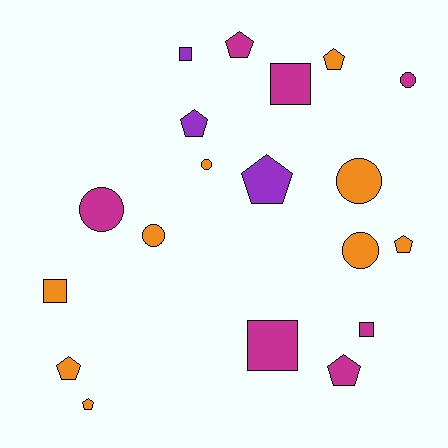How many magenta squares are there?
There are 3 magenta squares.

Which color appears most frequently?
Orange, with 9 objects.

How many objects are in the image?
There are 19 objects.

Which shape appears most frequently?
Pentagon, with 8 objects.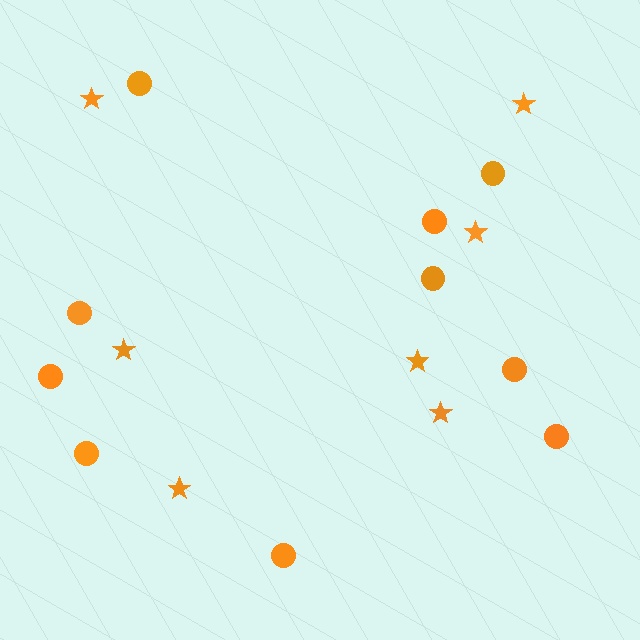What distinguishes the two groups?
There are 2 groups: one group of stars (7) and one group of circles (10).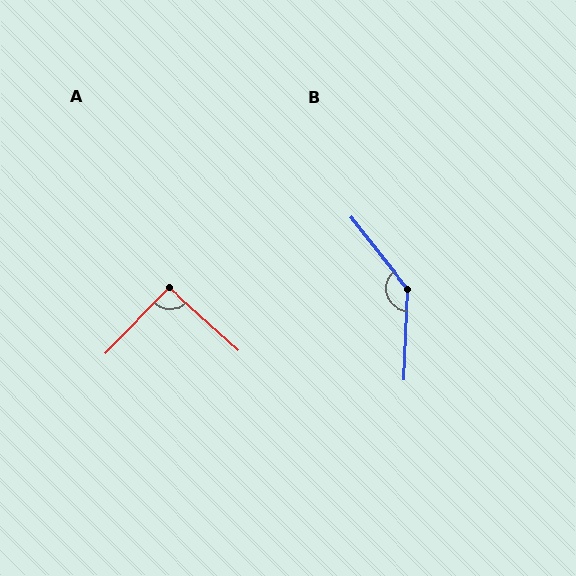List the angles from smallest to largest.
A (92°), B (140°).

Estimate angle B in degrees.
Approximately 140 degrees.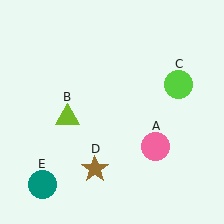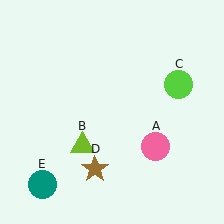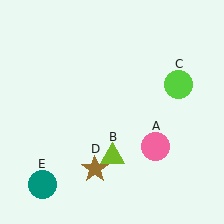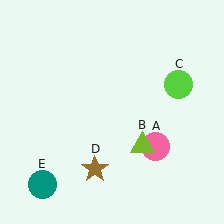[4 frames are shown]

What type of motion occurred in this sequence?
The lime triangle (object B) rotated counterclockwise around the center of the scene.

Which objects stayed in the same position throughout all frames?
Pink circle (object A) and lime circle (object C) and brown star (object D) and teal circle (object E) remained stationary.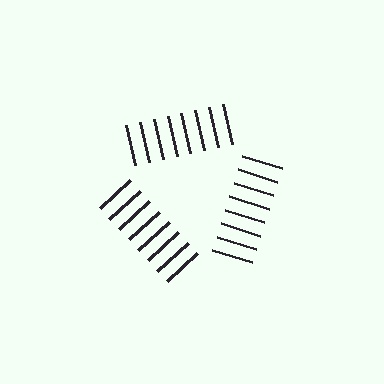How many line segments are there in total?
24 — 8 along each of the 3 edges.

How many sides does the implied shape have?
3 sides — the line-ends trace a triangle.